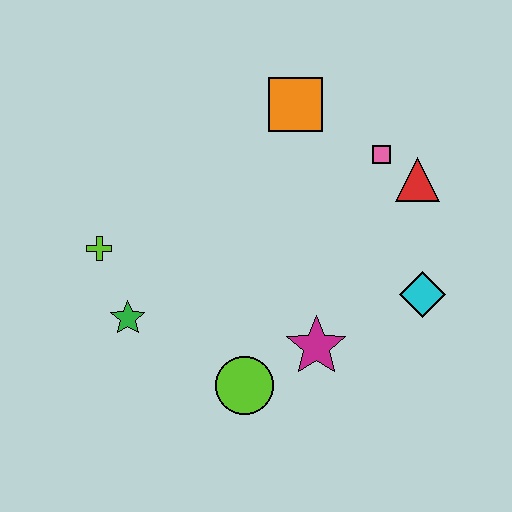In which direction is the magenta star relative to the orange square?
The magenta star is below the orange square.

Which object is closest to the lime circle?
The magenta star is closest to the lime circle.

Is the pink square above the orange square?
No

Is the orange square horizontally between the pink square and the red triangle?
No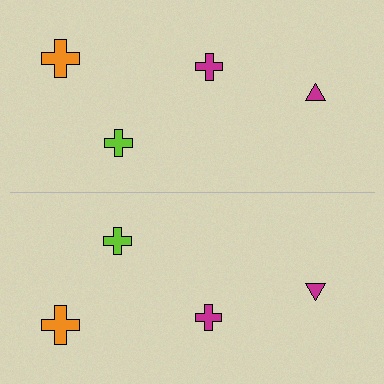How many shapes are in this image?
There are 8 shapes in this image.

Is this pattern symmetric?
Yes, this pattern has bilateral (reflection) symmetry.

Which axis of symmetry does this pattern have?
The pattern has a horizontal axis of symmetry running through the center of the image.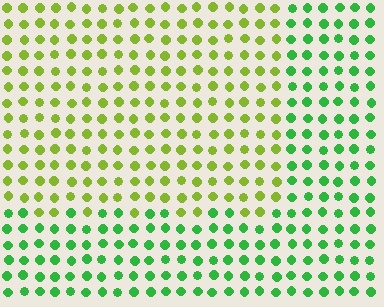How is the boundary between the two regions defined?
The boundary is defined purely by a slight shift in hue (about 45 degrees). Spacing, size, and orientation are identical on both sides.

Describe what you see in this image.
The image is filled with small green elements in a uniform arrangement. A rectangle-shaped region is visible where the elements are tinted to a slightly different hue, forming a subtle color boundary.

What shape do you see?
I see a rectangle.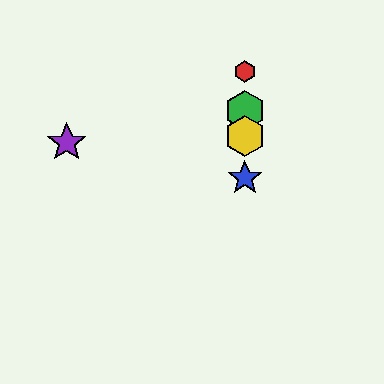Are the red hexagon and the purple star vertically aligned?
No, the red hexagon is at x≈245 and the purple star is at x≈67.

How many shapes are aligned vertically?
4 shapes (the red hexagon, the blue star, the green hexagon, the yellow hexagon) are aligned vertically.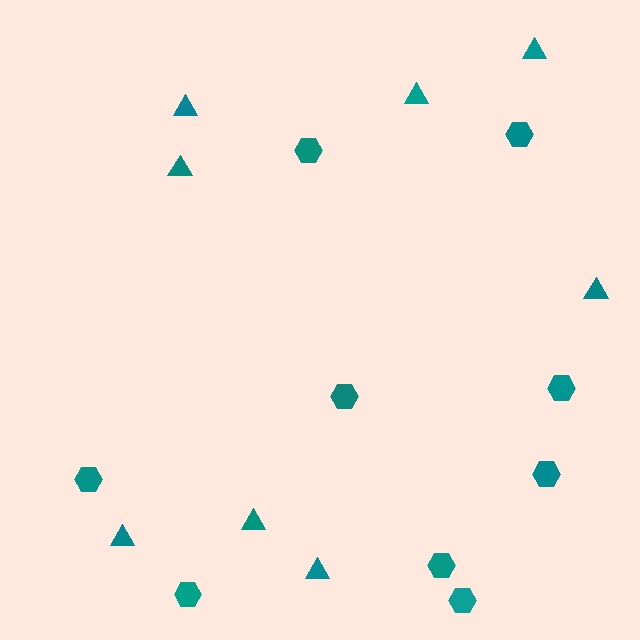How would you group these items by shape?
There are 2 groups: one group of triangles (8) and one group of hexagons (9).